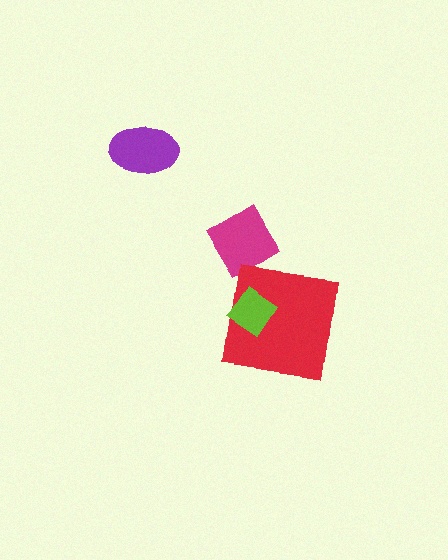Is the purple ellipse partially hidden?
No, no other shape covers it.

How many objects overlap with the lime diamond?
1 object overlaps with the lime diamond.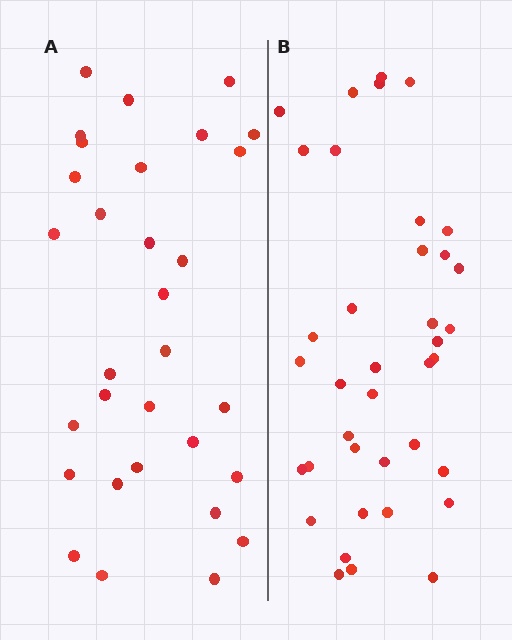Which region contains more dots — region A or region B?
Region B (the right region) has more dots.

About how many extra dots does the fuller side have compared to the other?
Region B has roughly 8 or so more dots than region A.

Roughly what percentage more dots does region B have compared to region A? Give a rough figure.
About 25% more.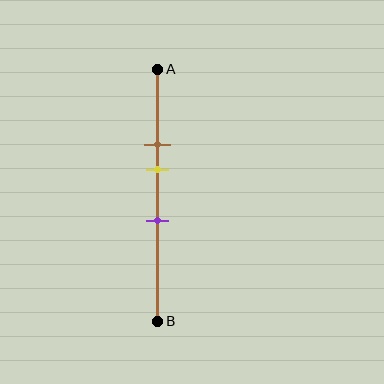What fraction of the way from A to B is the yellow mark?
The yellow mark is approximately 40% (0.4) of the way from A to B.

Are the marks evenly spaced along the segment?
Yes, the marks are approximately evenly spaced.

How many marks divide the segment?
There are 3 marks dividing the segment.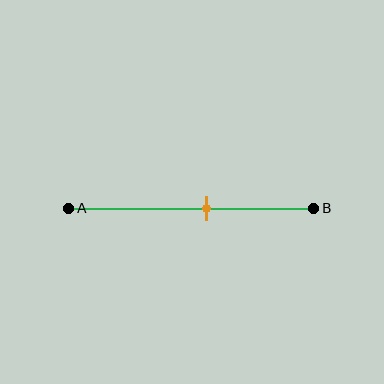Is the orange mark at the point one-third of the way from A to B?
No, the mark is at about 55% from A, not at the 33% one-third point.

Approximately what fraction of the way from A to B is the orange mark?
The orange mark is approximately 55% of the way from A to B.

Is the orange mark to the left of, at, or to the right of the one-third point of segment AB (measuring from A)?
The orange mark is to the right of the one-third point of segment AB.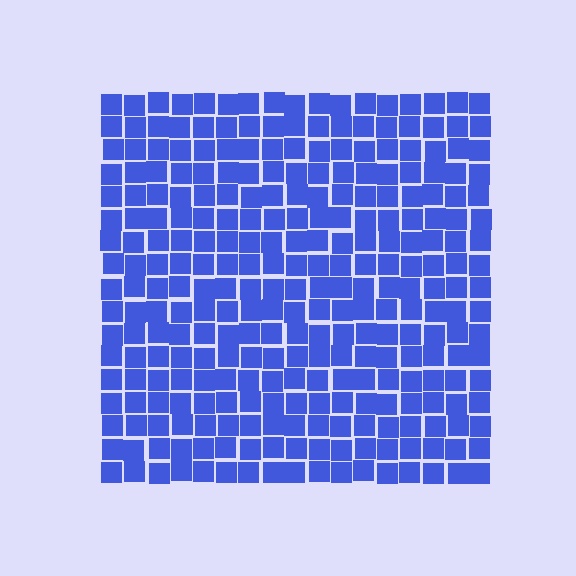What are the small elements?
The small elements are squares.